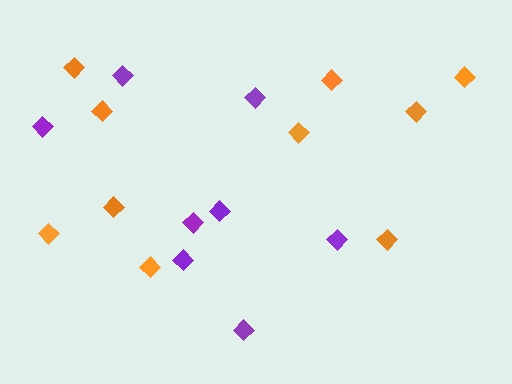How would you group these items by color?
There are 2 groups: one group of purple diamonds (8) and one group of orange diamonds (10).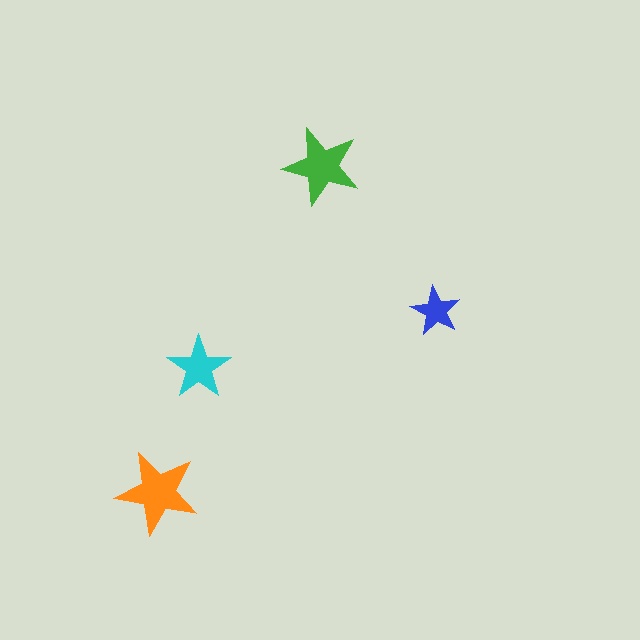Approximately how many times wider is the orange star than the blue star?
About 1.5 times wider.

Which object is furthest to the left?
The orange star is leftmost.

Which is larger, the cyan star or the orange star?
The orange one.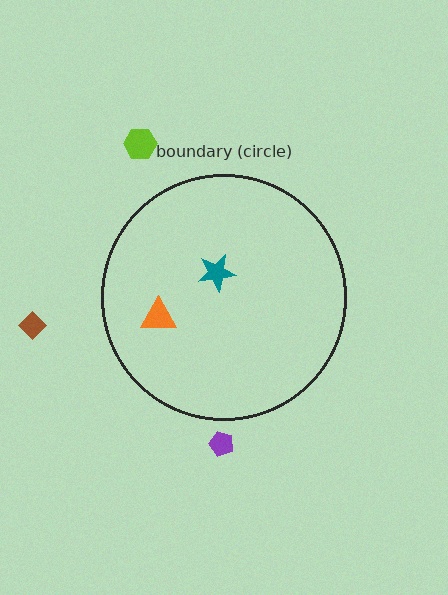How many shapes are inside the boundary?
2 inside, 3 outside.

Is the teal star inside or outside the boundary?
Inside.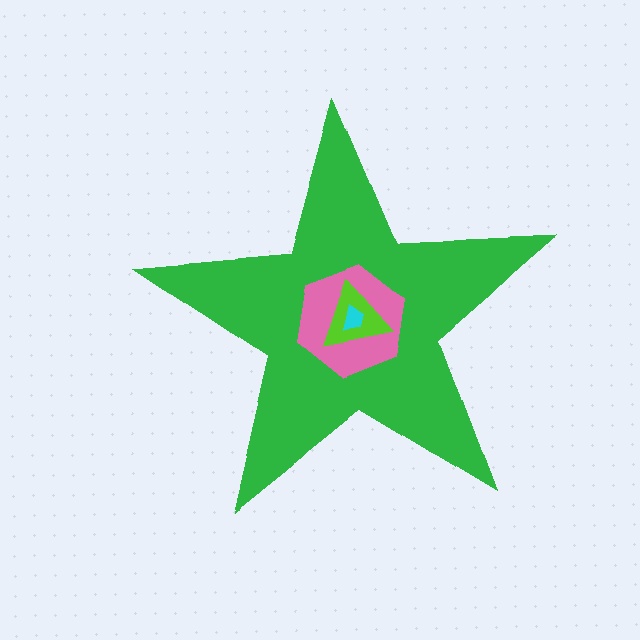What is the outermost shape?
The green star.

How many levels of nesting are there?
4.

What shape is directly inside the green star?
The pink hexagon.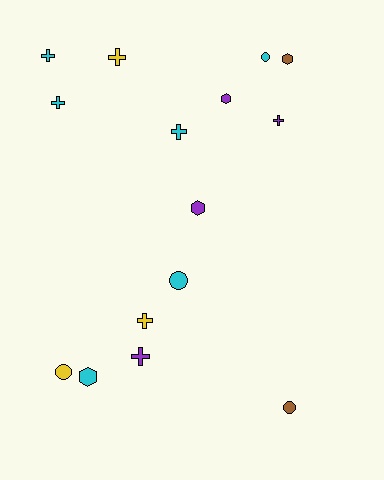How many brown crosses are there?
There are no brown crosses.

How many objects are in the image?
There are 15 objects.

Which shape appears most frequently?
Cross, with 7 objects.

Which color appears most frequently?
Cyan, with 6 objects.